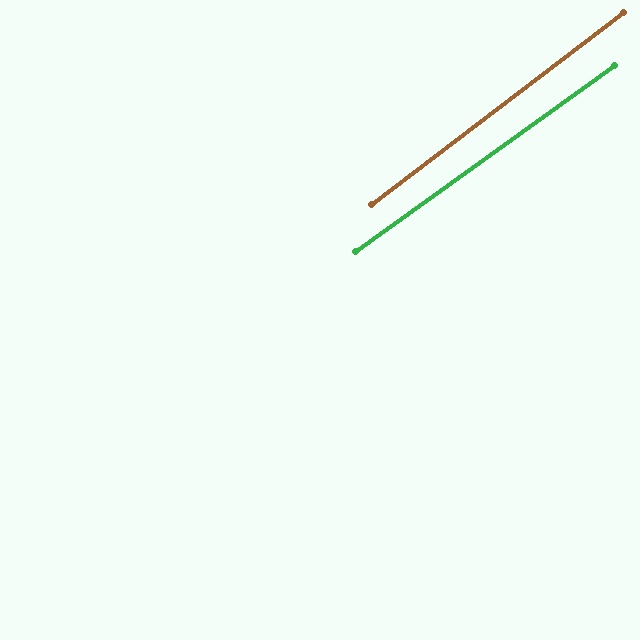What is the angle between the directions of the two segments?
Approximately 2 degrees.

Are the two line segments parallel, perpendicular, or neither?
Parallel — their directions differ by only 1.6°.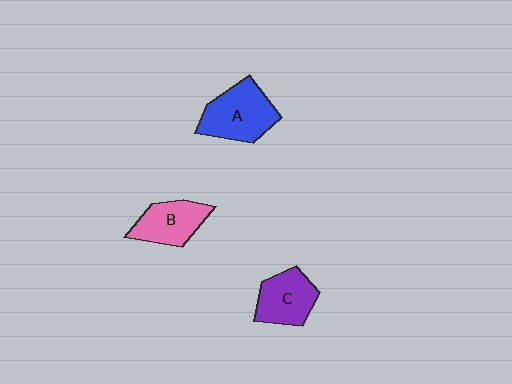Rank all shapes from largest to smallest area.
From largest to smallest: A (blue), C (purple), B (pink).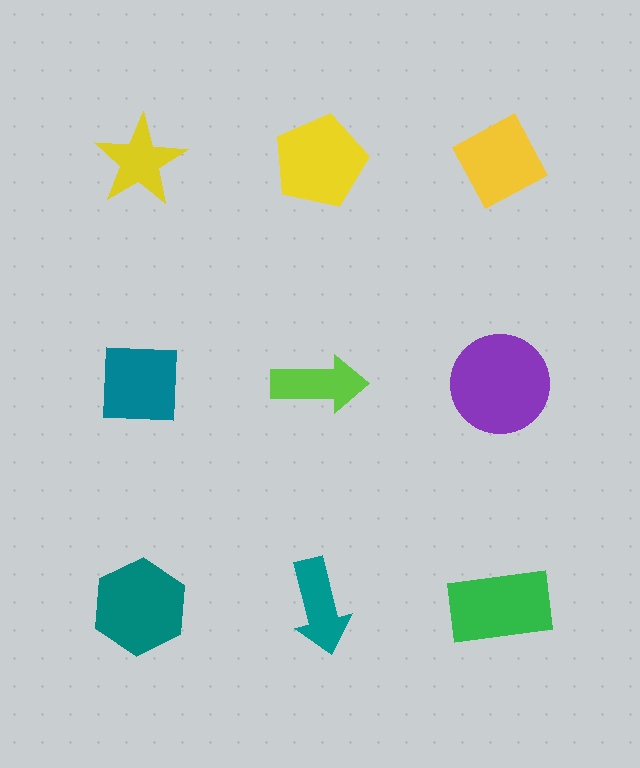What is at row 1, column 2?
A yellow pentagon.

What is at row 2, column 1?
A teal square.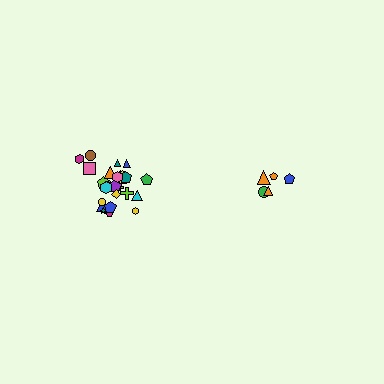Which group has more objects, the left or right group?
The left group.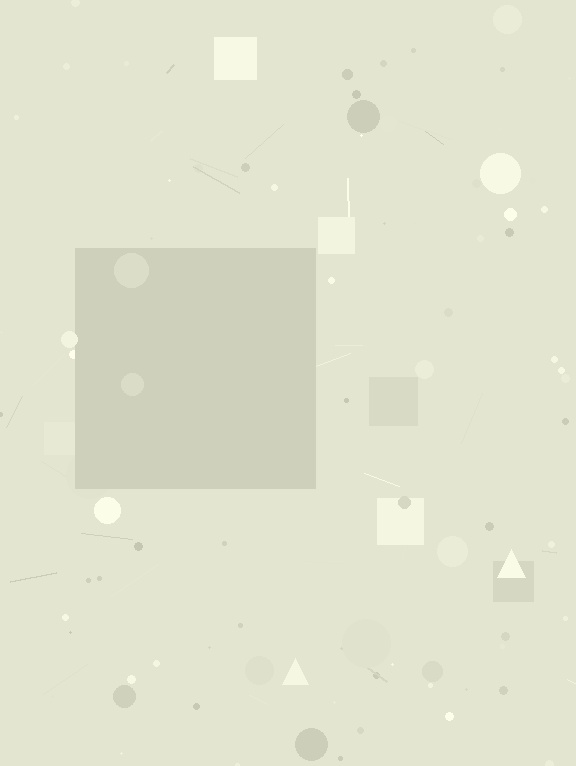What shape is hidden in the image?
A square is hidden in the image.